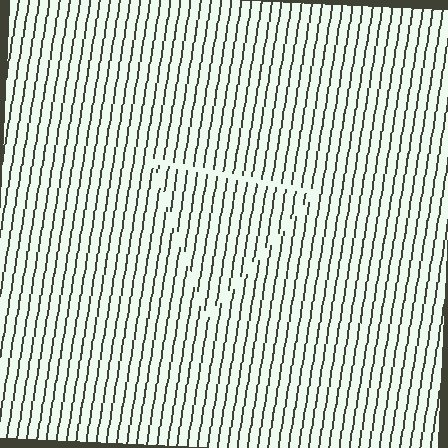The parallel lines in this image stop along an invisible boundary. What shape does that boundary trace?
An illusory triangle. The interior of the shape contains the same grating, shifted by half a period — the contour is defined by the phase discontinuity where line-ends from the inner and outer gratings abut.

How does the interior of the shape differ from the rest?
The interior of the shape contains the same grating, shifted by half a period — the contour is defined by the phase discontinuity where line-ends from the inner and outer gratings abut.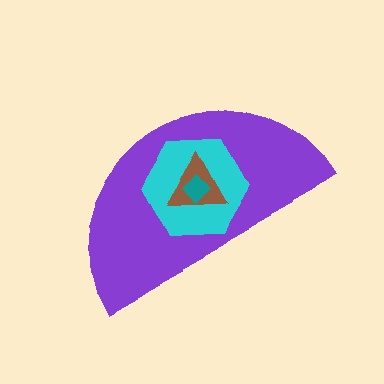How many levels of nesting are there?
4.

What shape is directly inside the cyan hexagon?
The brown triangle.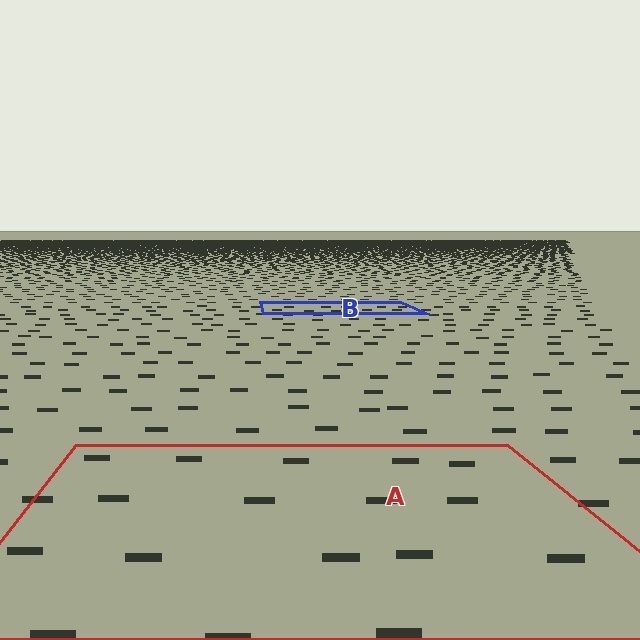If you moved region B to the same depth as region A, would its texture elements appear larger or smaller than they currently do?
They would appear larger. At a closer depth, the same texture elements are projected at a bigger on-screen size.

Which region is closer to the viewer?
Region A is closer. The texture elements there are larger and more spread out.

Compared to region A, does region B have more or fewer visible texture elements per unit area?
Region B has more texture elements per unit area — they are packed more densely because it is farther away.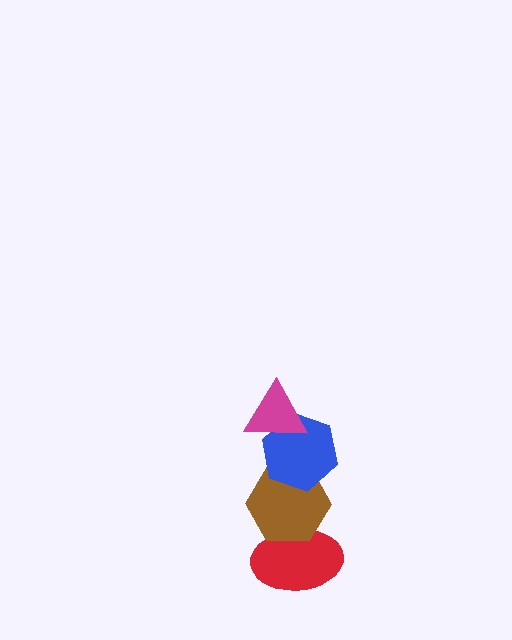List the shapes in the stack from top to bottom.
From top to bottom: the magenta triangle, the blue hexagon, the brown hexagon, the red ellipse.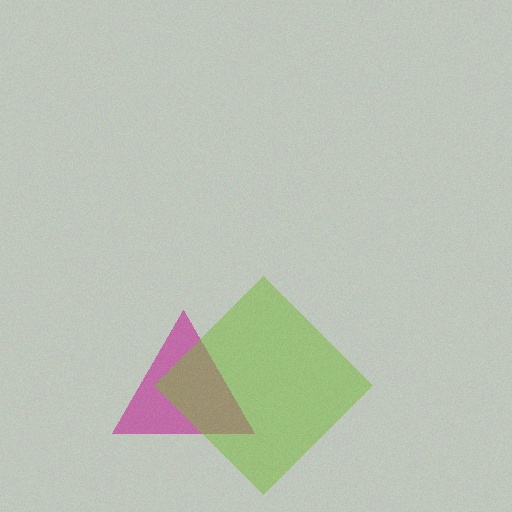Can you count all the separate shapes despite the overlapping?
Yes, there are 2 separate shapes.